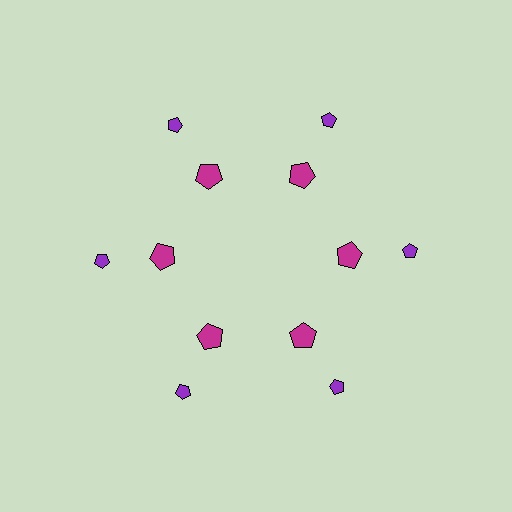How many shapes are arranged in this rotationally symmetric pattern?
There are 12 shapes, arranged in 6 groups of 2.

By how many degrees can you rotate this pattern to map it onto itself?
The pattern maps onto itself every 60 degrees of rotation.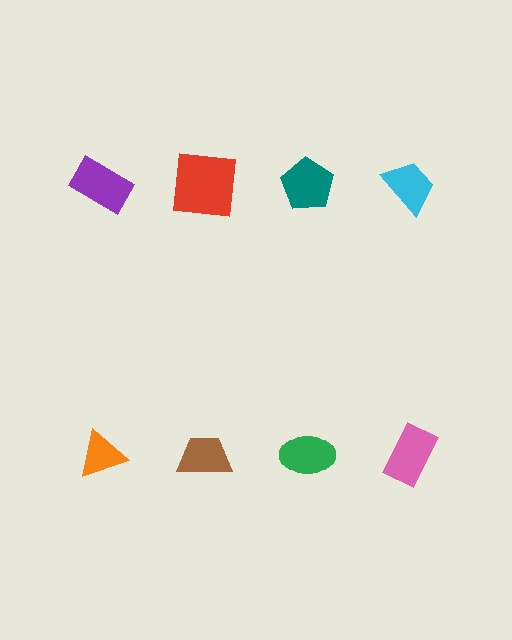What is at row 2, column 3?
A green ellipse.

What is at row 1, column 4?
A cyan trapezoid.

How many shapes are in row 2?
4 shapes.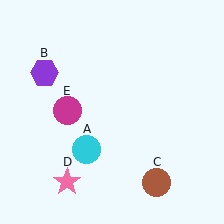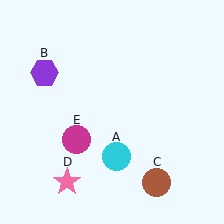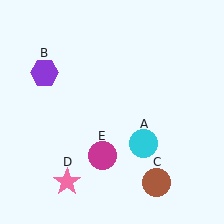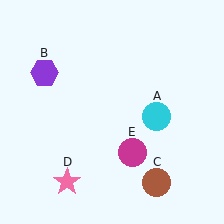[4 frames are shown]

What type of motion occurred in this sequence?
The cyan circle (object A), magenta circle (object E) rotated counterclockwise around the center of the scene.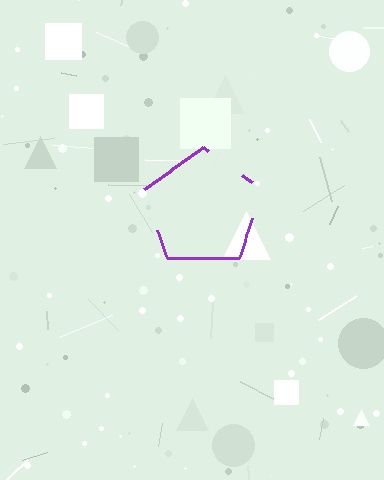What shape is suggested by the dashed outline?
The dashed outline suggests a pentagon.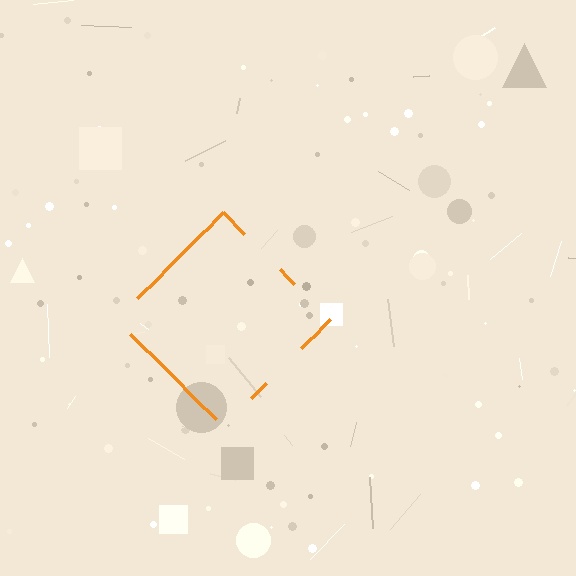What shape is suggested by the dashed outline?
The dashed outline suggests a diamond.